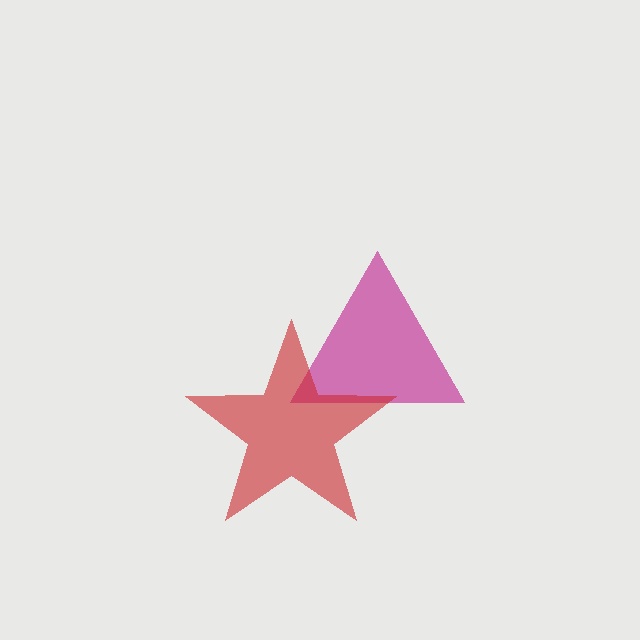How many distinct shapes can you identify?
There are 2 distinct shapes: a magenta triangle, a red star.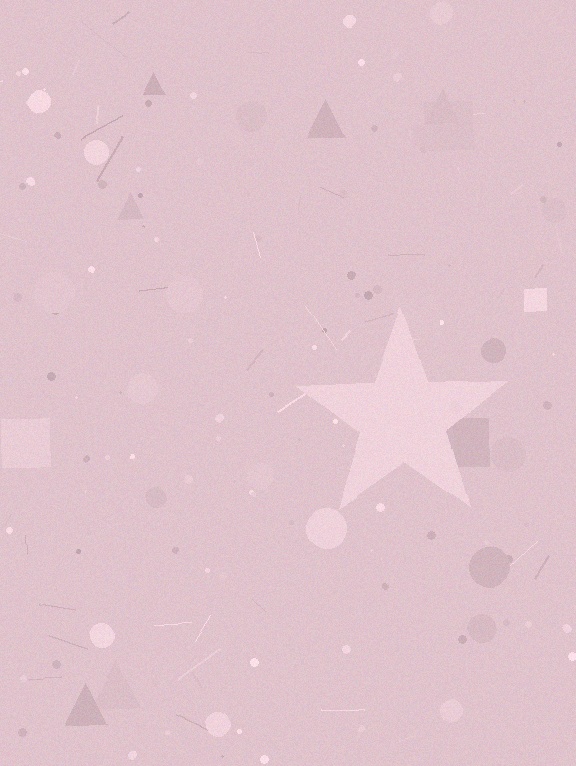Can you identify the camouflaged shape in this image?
The camouflaged shape is a star.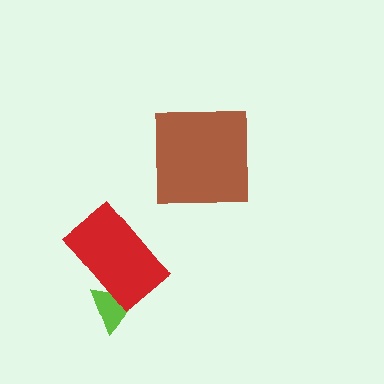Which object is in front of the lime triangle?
The red rectangle is in front of the lime triangle.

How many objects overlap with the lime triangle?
1 object overlaps with the lime triangle.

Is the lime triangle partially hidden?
Yes, it is partially covered by another shape.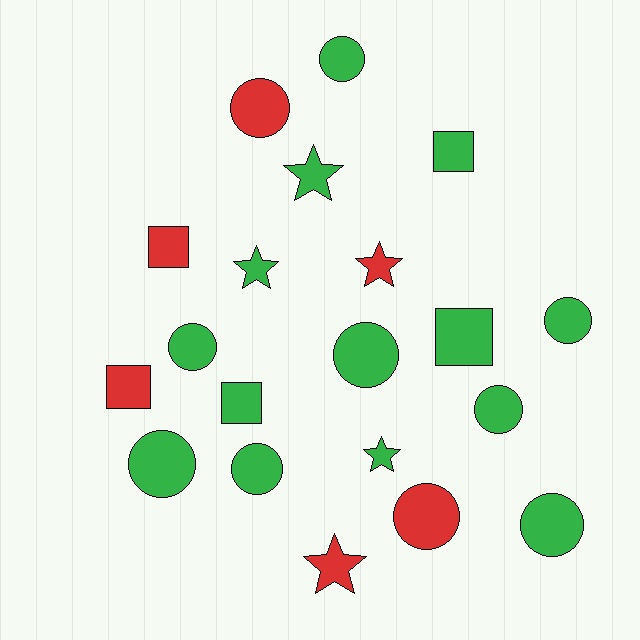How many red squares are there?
There are 2 red squares.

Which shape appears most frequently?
Circle, with 10 objects.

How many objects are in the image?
There are 20 objects.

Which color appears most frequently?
Green, with 14 objects.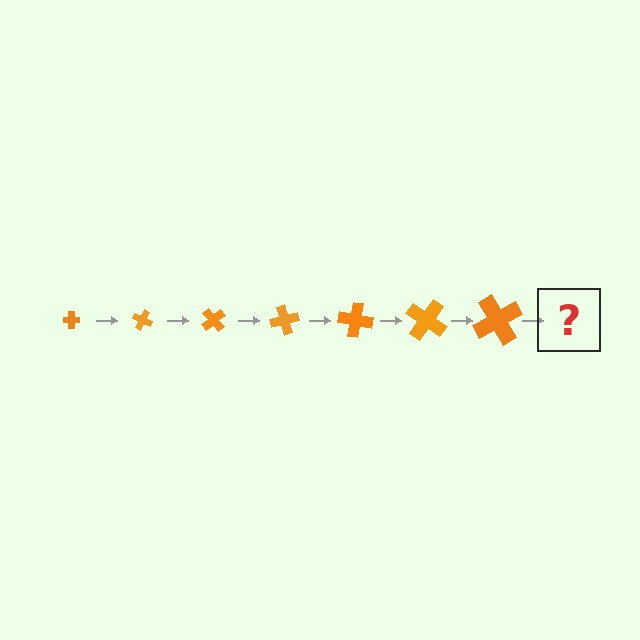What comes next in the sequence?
The next element should be a cross, larger than the previous one and rotated 175 degrees from the start.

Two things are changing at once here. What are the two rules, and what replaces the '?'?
The two rules are that the cross grows larger each step and it rotates 25 degrees each step. The '?' should be a cross, larger than the previous one and rotated 175 degrees from the start.